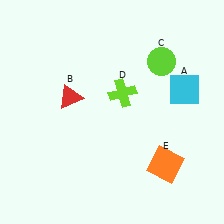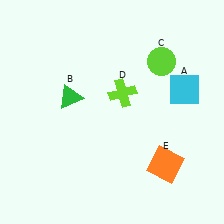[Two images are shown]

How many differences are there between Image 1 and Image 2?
There is 1 difference between the two images.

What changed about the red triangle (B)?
In Image 1, B is red. In Image 2, it changed to green.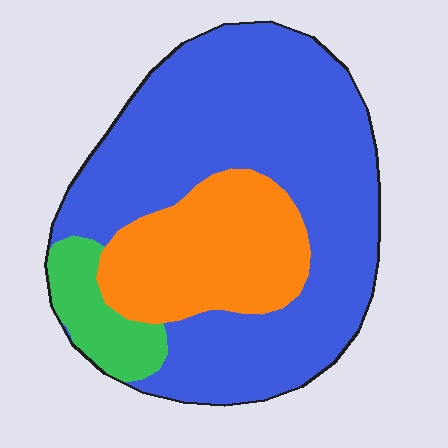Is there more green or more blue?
Blue.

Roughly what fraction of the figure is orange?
Orange takes up less than a quarter of the figure.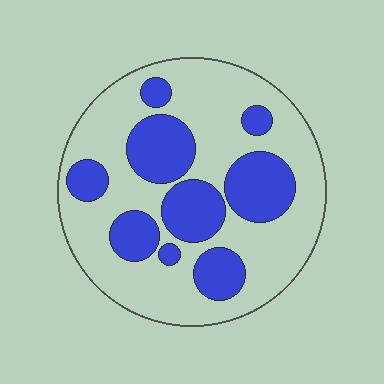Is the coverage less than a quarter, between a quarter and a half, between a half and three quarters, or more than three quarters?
Between a quarter and a half.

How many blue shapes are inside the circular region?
9.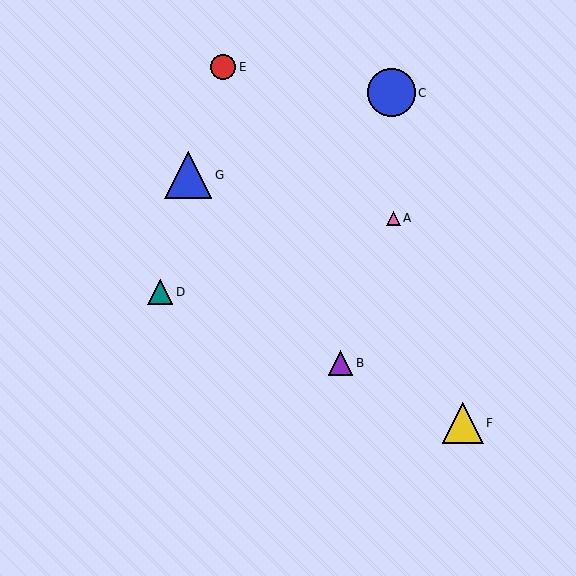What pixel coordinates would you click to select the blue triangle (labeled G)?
Click at (188, 175) to select the blue triangle G.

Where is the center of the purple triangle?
The center of the purple triangle is at (341, 363).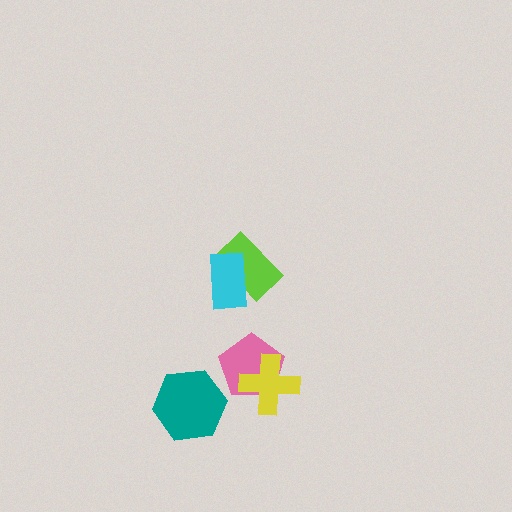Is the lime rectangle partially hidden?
Yes, it is partially covered by another shape.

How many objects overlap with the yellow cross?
1 object overlaps with the yellow cross.